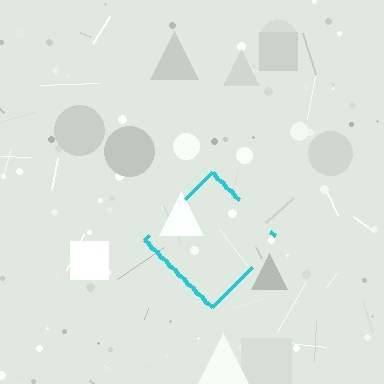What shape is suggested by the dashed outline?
The dashed outline suggests a diamond.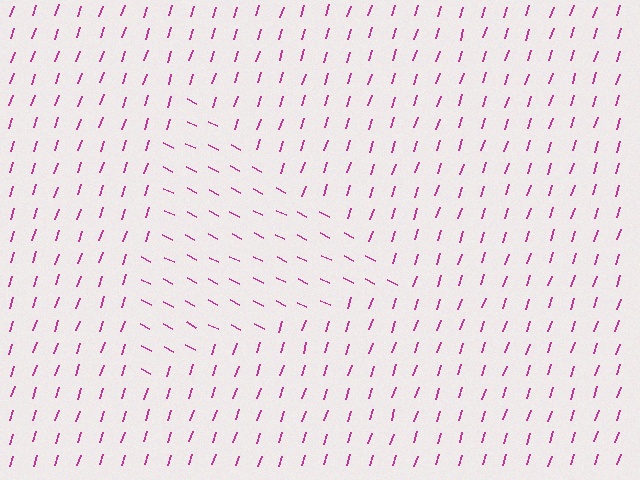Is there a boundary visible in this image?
Yes, there is a texture boundary formed by a change in line orientation.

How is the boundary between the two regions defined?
The boundary is defined purely by a change in line orientation (approximately 82 degrees difference). All lines are the same color and thickness.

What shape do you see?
I see a triangle.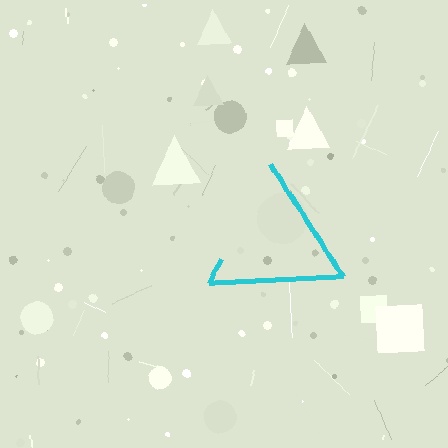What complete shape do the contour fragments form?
The contour fragments form a triangle.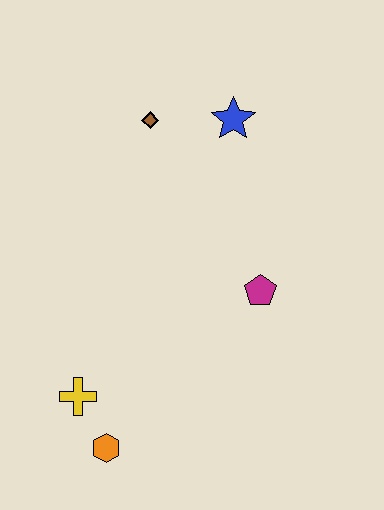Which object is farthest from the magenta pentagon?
The orange hexagon is farthest from the magenta pentagon.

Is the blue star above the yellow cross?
Yes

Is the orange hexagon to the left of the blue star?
Yes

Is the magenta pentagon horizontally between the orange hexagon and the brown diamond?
No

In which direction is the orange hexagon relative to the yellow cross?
The orange hexagon is below the yellow cross.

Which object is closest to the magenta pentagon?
The blue star is closest to the magenta pentagon.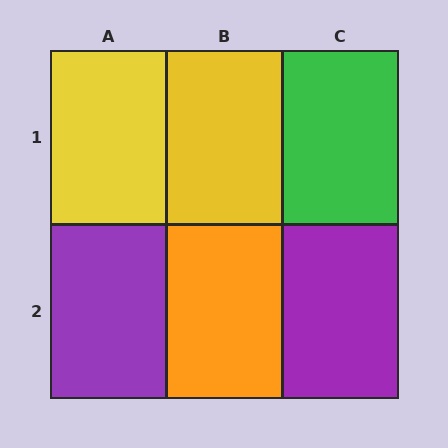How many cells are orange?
1 cell is orange.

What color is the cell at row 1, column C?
Green.